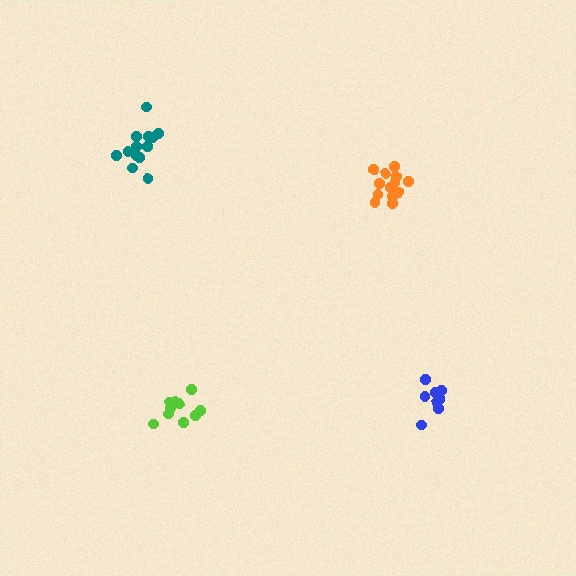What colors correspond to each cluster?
The clusters are colored: lime, blue, orange, teal.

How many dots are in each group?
Group 1: 10 dots, Group 2: 8 dots, Group 3: 13 dots, Group 4: 13 dots (44 total).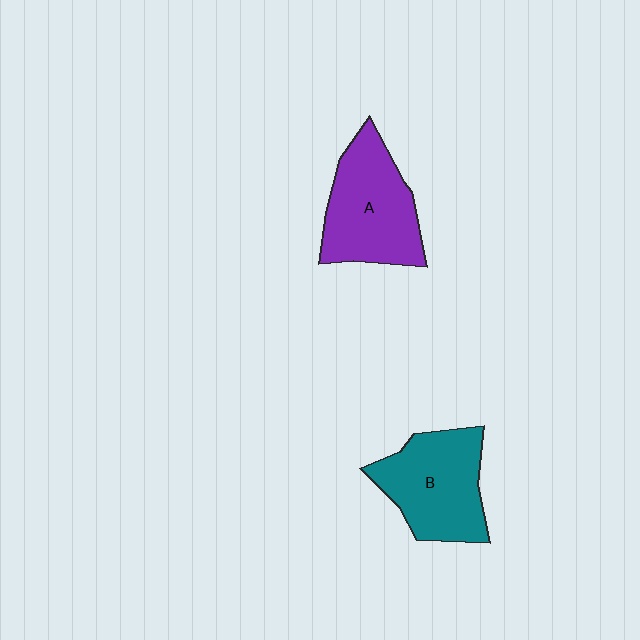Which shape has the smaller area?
Shape B (teal).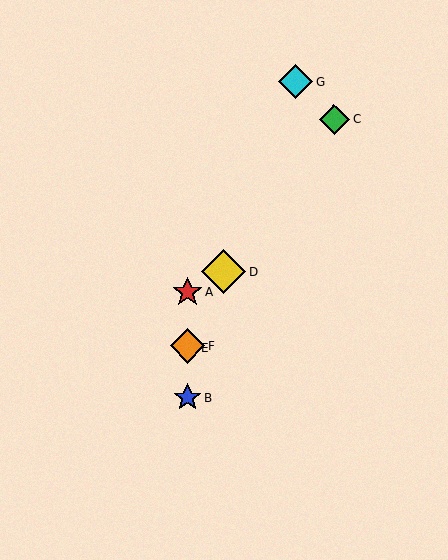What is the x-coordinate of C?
Object C is at x≈334.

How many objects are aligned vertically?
4 objects (A, B, E, F) are aligned vertically.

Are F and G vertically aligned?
No, F is at x≈188 and G is at x≈296.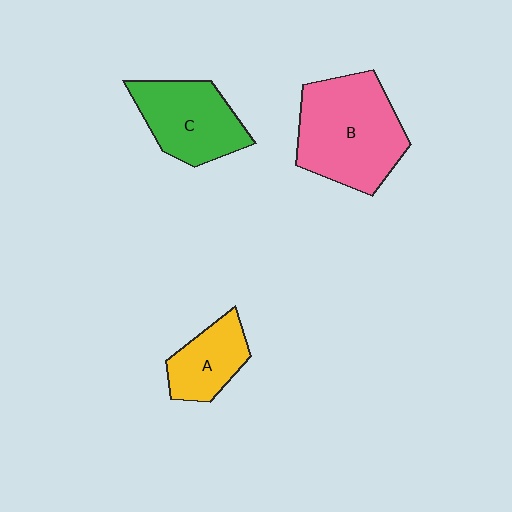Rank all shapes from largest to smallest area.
From largest to smallest: B (pink), C (green), A (yellow).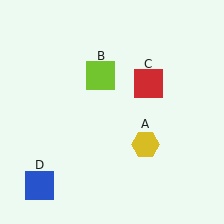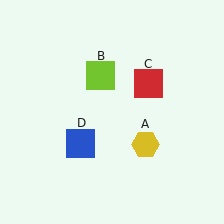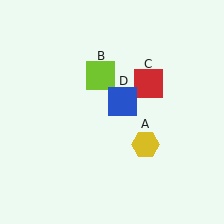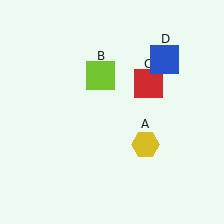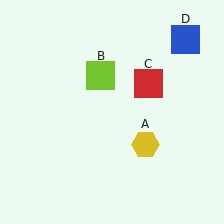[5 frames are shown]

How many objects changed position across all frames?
1 object changed position: blue square (object D).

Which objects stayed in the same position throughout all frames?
Yellow hexagon (object A) and lime square (object B) and red square (object C) remained stationary.